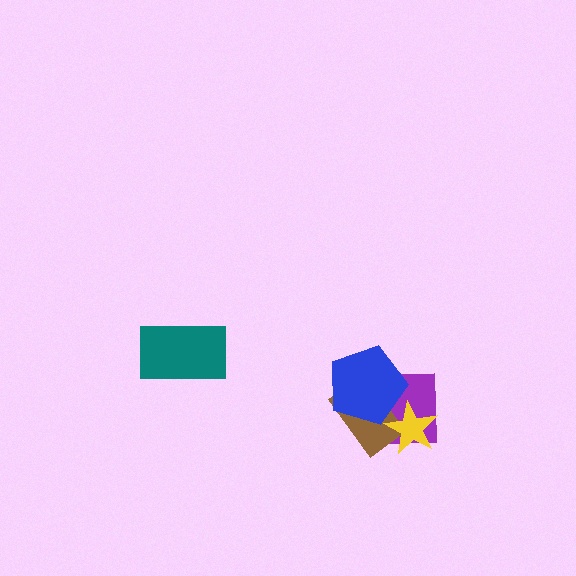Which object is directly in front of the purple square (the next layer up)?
The brown rectangle is directly in front of the purple square.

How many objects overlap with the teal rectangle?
0 objects overlap with the teal rectangle.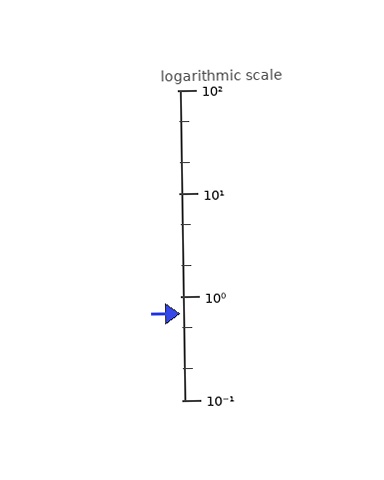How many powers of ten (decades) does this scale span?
The scale spans 3 decades, from 0.1 to 100.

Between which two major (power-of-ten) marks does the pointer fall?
The pointer is between 0.1 and 1.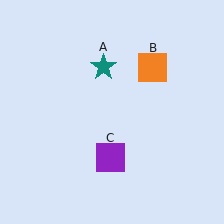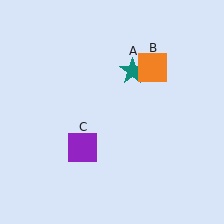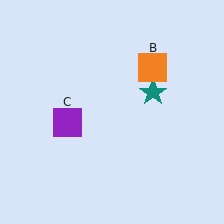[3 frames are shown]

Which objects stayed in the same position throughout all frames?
Orange square (object B) remained stationary.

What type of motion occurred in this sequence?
The teal star (object A), purple square (object C) rotated clockwise around the center of the scene.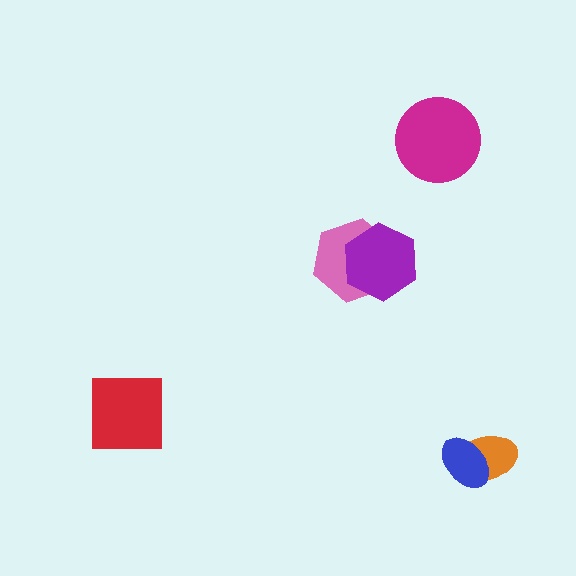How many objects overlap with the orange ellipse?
1 object overlaps with the orange ellipse.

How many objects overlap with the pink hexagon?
1 object overlaps with the pink hexagon.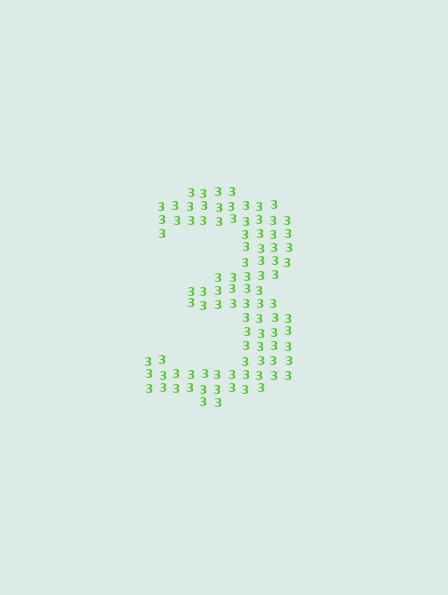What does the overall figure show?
The overall figure shows the digit 3.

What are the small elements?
The small elements are digit 3's.